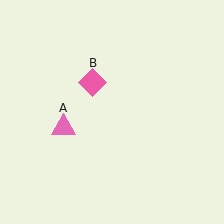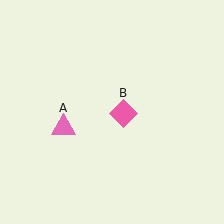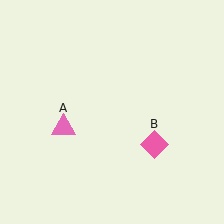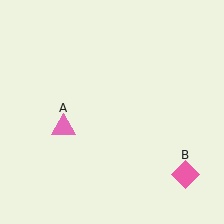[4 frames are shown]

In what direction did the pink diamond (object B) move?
The pink diamond (object B) moved down and to the right.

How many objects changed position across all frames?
1 object changed position: pink diamond (object B).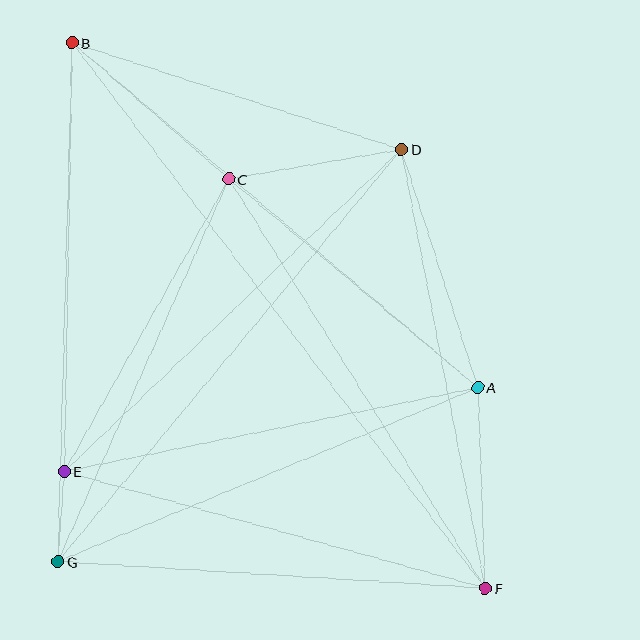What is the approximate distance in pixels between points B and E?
The distance between B and E is approximately 429 pixels.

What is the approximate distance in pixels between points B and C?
The distance between B and C is approximately 208 pixels.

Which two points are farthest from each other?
Points B and F are farthest from each other.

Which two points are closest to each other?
Points E and G are closest to each other.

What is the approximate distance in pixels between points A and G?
The distance between A and G is approximately 455 pixels.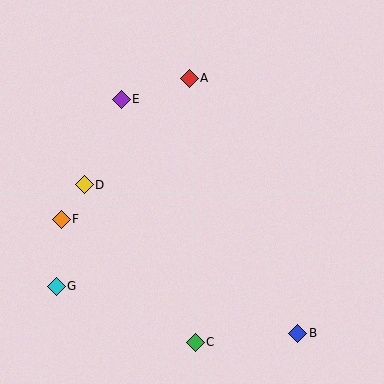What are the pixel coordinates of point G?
Point G is at (56, 286).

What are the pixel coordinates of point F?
Point F is at (61, 219).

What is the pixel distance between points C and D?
The distance between C and D is 193 pixels.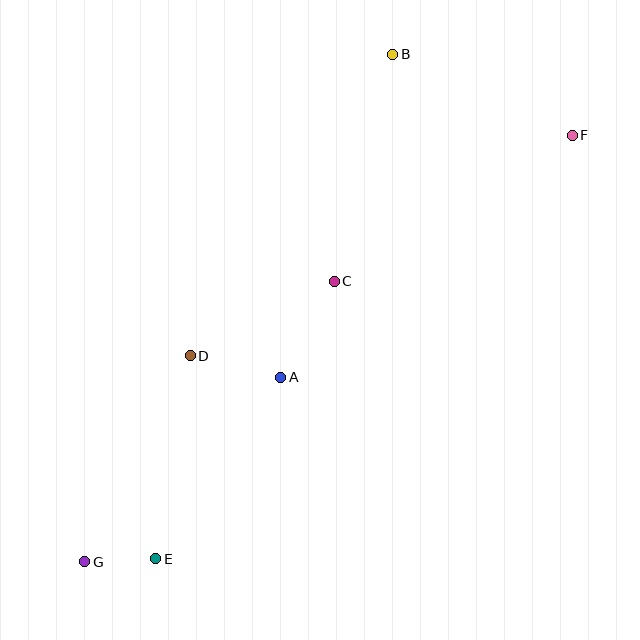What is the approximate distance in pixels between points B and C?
The distance between B and C is approximately 234 pixels.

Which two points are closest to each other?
Points E and G are closest to each other.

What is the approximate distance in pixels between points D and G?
The distance between D and G is approximately 232 pixels.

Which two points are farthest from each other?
Points F and G are farthest from each other.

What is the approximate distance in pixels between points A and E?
The distance between A and E is approximately 220 pixels.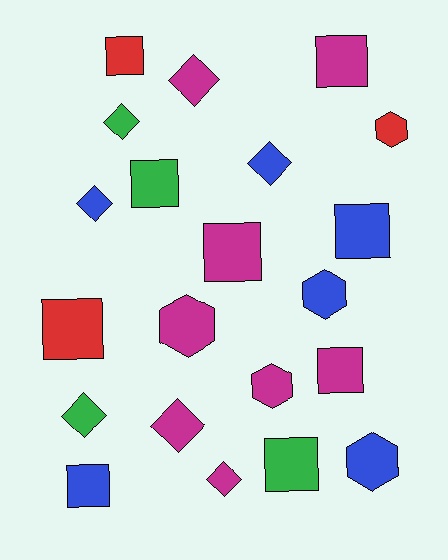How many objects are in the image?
There are 21 objects.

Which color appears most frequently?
Magenta, with 8 objects.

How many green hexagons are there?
There are no green hexagons.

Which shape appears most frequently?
Square, with 9 objects.